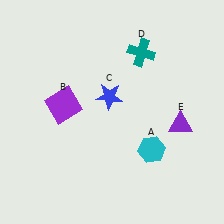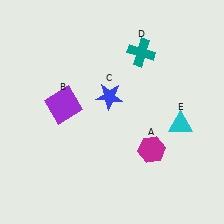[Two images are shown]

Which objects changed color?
A changed from cyan to magenta. E changed from purple to cyan.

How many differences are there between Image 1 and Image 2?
There are 2 differences between the two images.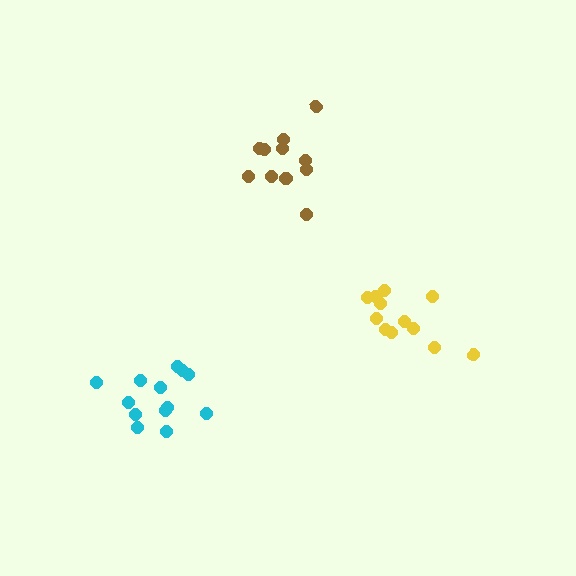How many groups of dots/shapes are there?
There are 3 groups.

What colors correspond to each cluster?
The clusters are colored: yellow, cyan, brown.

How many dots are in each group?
Group 1: 12 dots, Group 2: 13 dots, Group 3: 12 dots (37 total).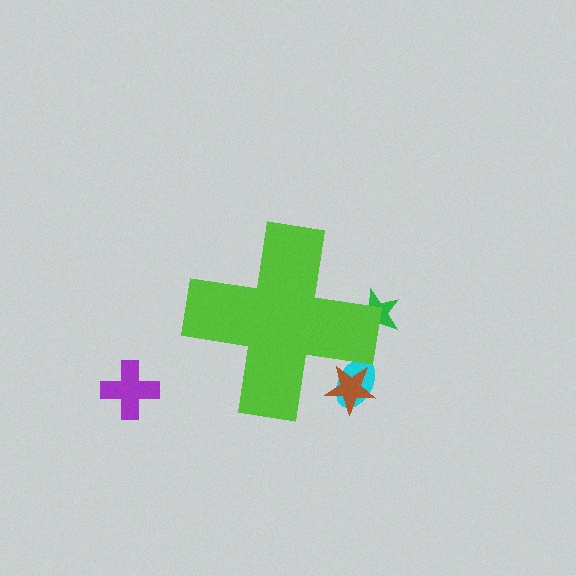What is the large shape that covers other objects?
A lime cross.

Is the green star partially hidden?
Yes, the green star is partially hidden behind the lime cross.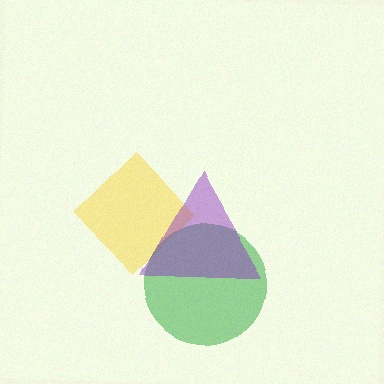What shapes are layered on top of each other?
The layered shapes are: a yellow diamond, a green circle, a purple triangle.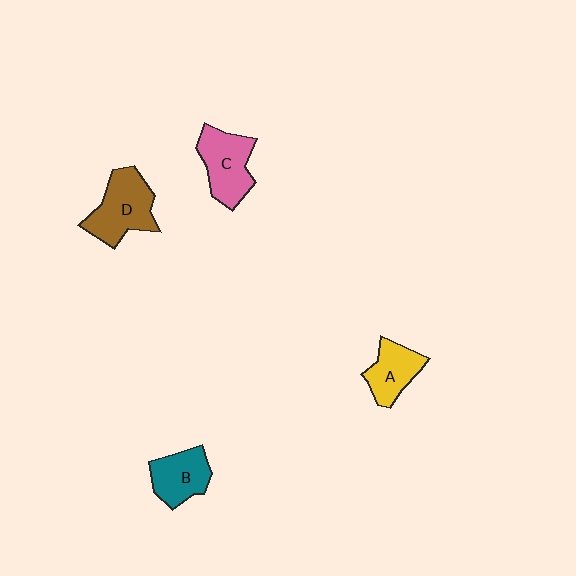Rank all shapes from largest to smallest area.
From largest to smallest: D (brown), C (pink), B (teal), A (yellow).